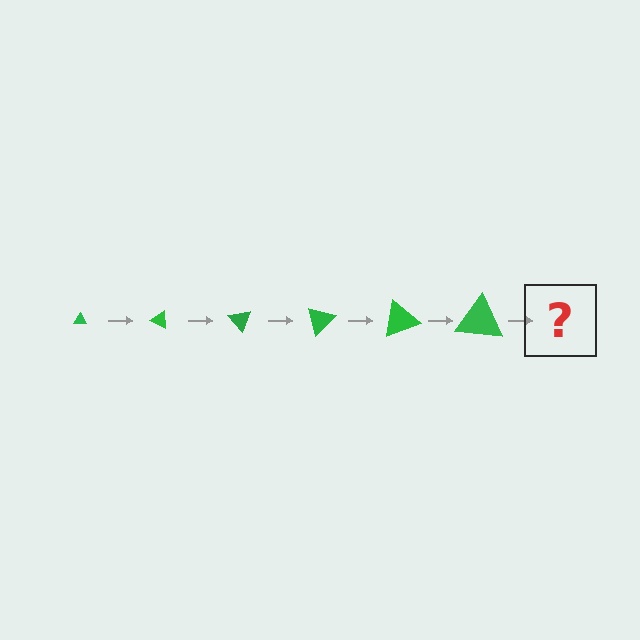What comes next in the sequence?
The next element should be a triangle, larger than the previous one and rotated 150 degrees from the start.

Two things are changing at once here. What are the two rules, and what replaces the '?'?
The two rules are that the triangle grows larger each step and it rotates 25 degrees each step. The '?' should be a triangle, larger than the previous one and rotated 150 degrees from the start.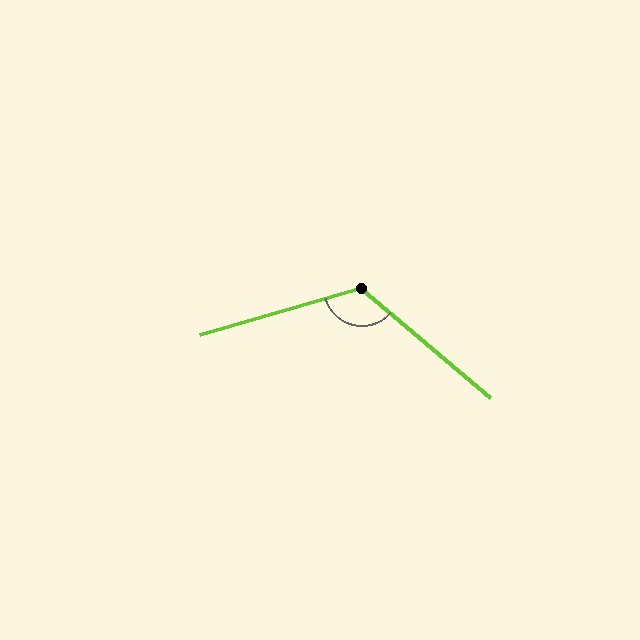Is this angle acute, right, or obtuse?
It is obtuse.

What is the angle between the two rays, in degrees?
Approximately 123 degrees.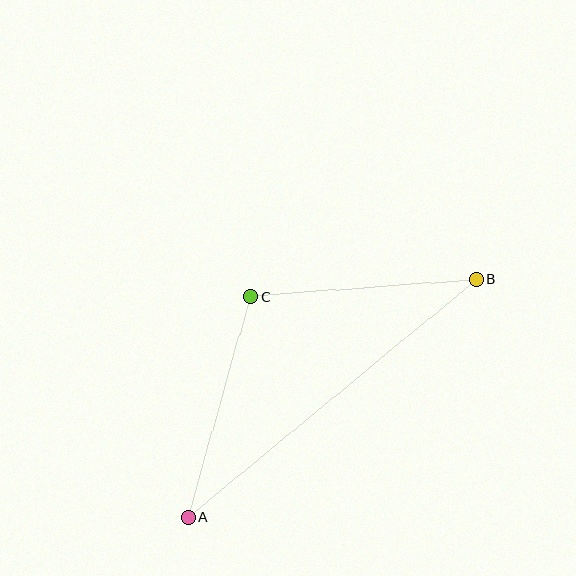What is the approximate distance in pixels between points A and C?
The distance between A and C is approximately 230 pixels.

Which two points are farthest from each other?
Points A and B are farthest from each other.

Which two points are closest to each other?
Points B and C are closest to each other.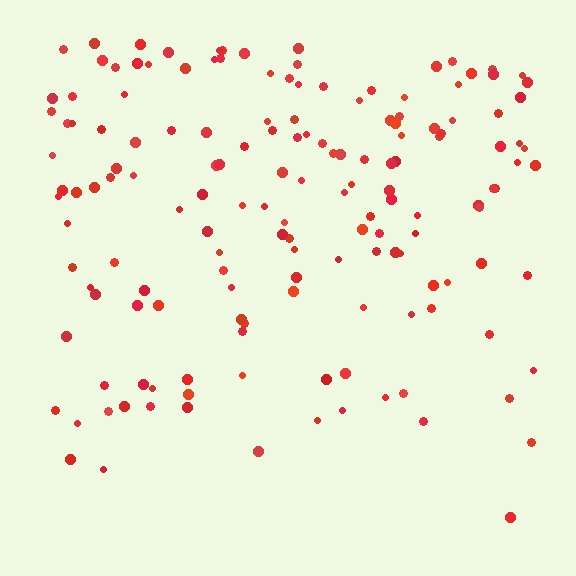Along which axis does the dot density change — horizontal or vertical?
Vertical.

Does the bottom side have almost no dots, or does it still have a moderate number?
Still a moderate number, just noticeably fewer than the top.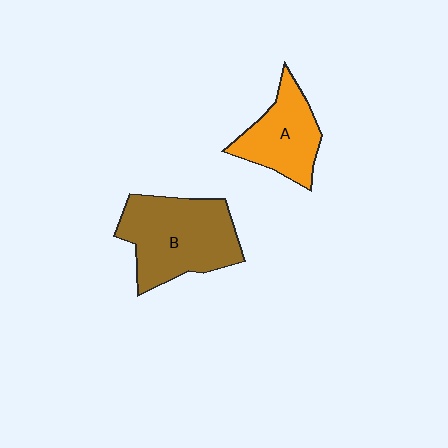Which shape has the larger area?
Shape B (brown).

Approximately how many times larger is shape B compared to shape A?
Approximately 1.5 times.